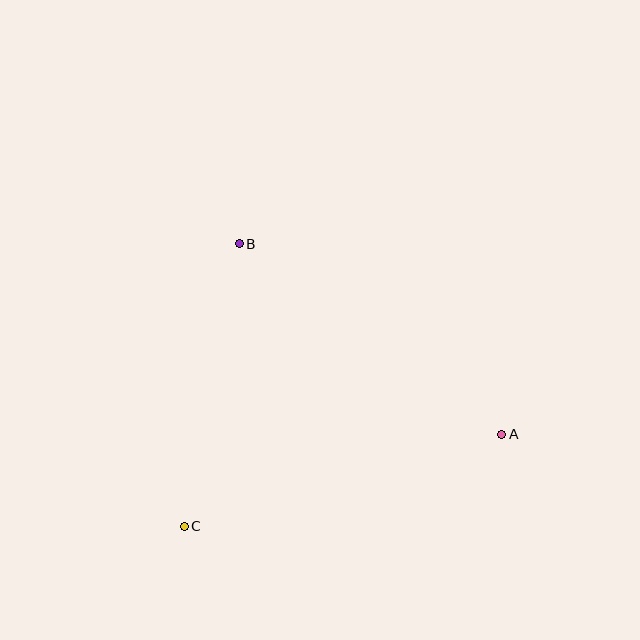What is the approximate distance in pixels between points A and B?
The distance between A and B is approximately 324 pixels.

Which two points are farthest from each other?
Points A and C are farthest from each other.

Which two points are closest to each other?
Points B and C are closest to each other.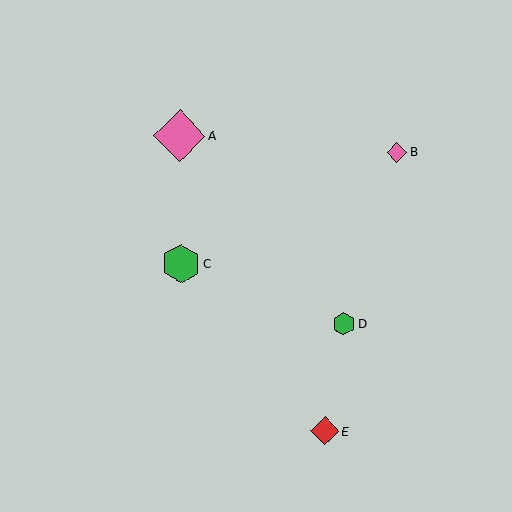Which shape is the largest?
The pink diamond (labeled A) is the largest.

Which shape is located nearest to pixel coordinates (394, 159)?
The pink diamond (labeled B) at (397, 152) is nearest to that location.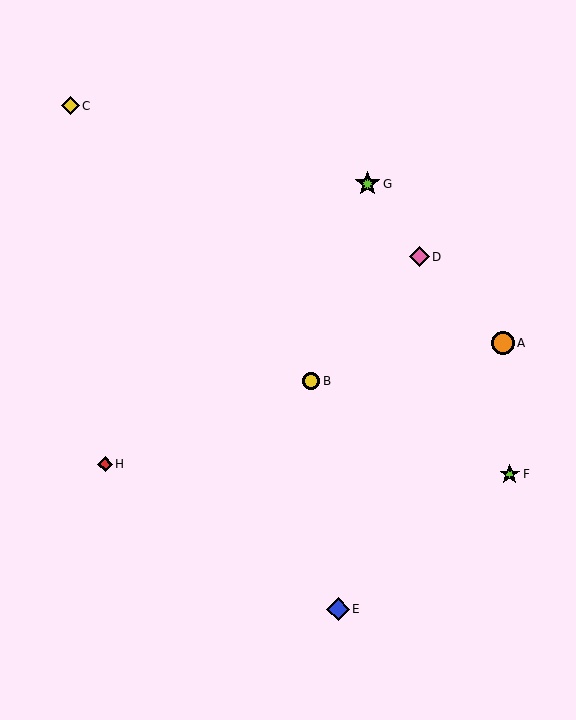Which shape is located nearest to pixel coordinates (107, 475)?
The red diamond (labeled H) at (105, 464) is nearest to that location.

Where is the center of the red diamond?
The center of the red diamond is at (105, 464).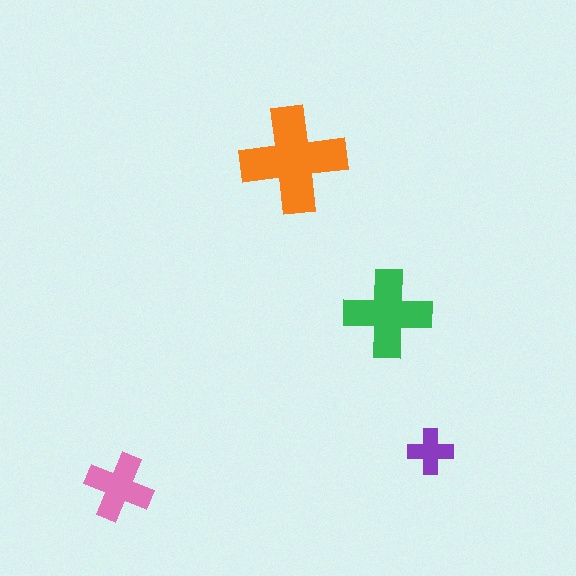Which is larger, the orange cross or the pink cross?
The orange one.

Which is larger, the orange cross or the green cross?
The orange one.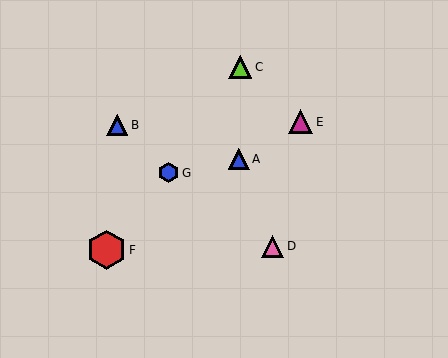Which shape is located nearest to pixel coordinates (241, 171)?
The blue triangle (labeled A) at (239, 159) is nearest to that location.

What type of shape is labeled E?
Shape E is a magenta triangle.